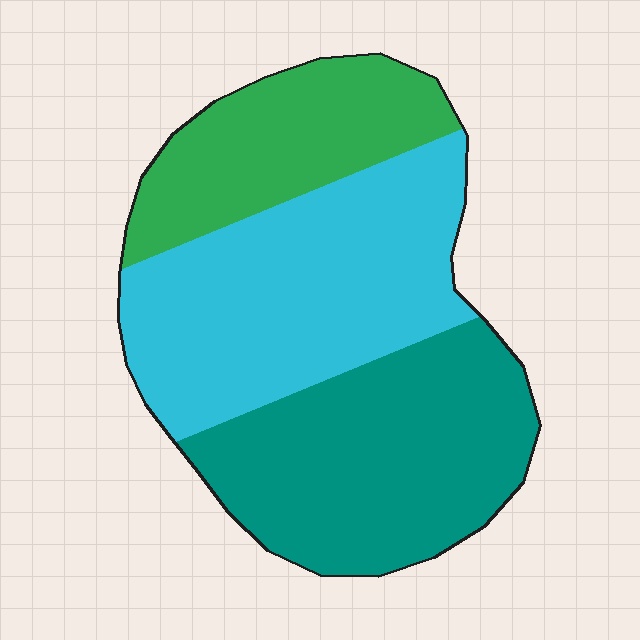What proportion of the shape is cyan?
Cyan covers around 40% of the shape.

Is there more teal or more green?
Teal.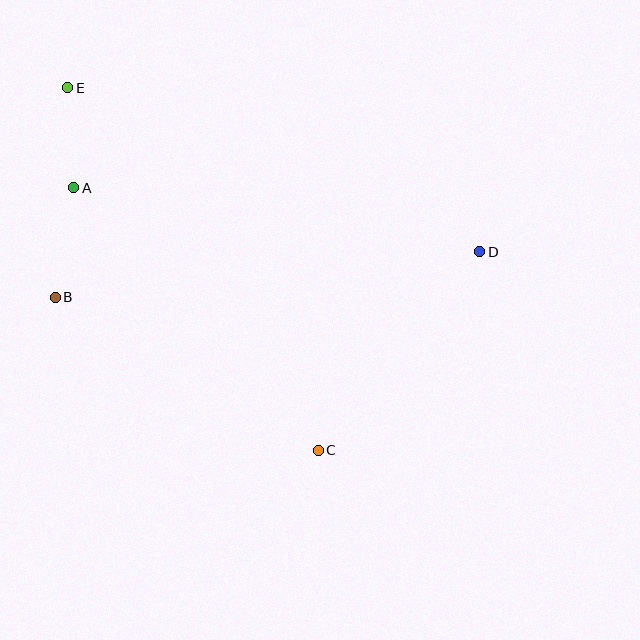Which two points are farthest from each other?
Points D and E are farthest from each other.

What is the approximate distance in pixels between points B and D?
The distance between B and D is approximately 427 pixels.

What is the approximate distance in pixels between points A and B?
The distance between A and B is approximately 111 pixels.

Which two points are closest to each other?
Points A and E are closest to each other.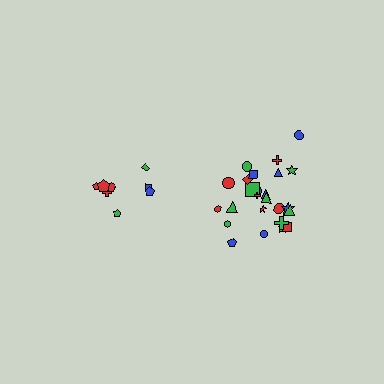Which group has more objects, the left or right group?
The right group.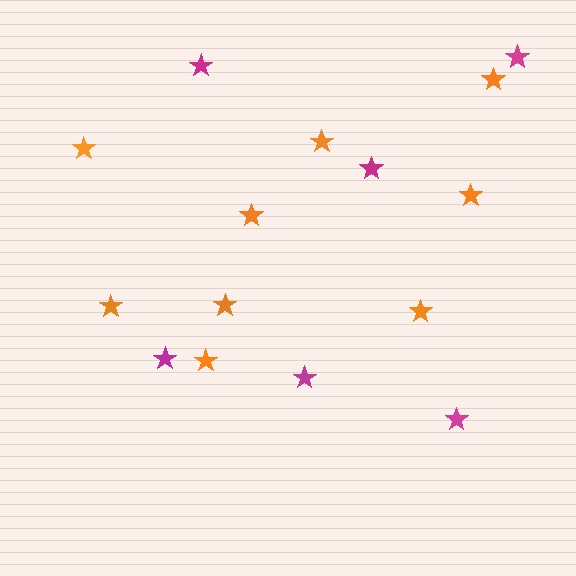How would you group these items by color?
There are 2 groups: one group of orange stars (9) and one group of magenta stars (6).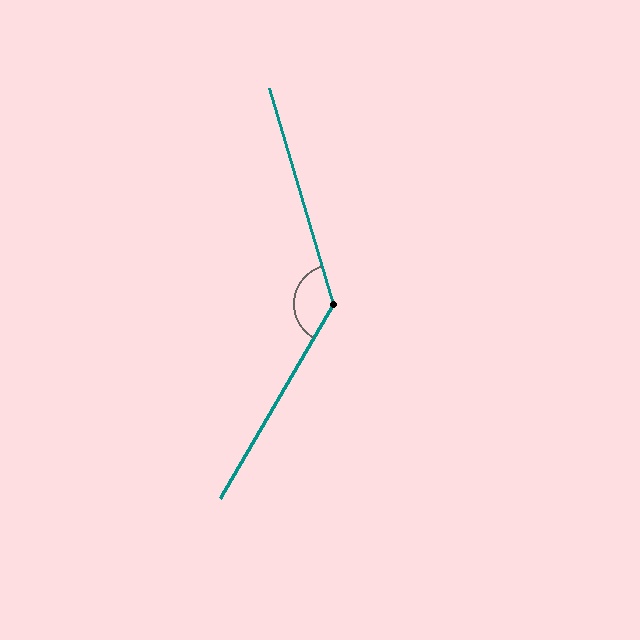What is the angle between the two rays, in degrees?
Approximately 133 degrees.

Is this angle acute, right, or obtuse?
It is obtuse.